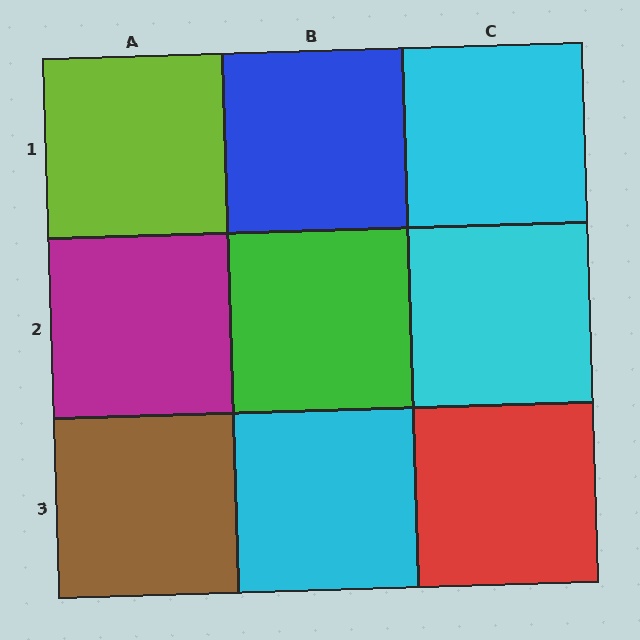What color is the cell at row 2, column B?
Green.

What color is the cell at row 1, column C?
Cyan.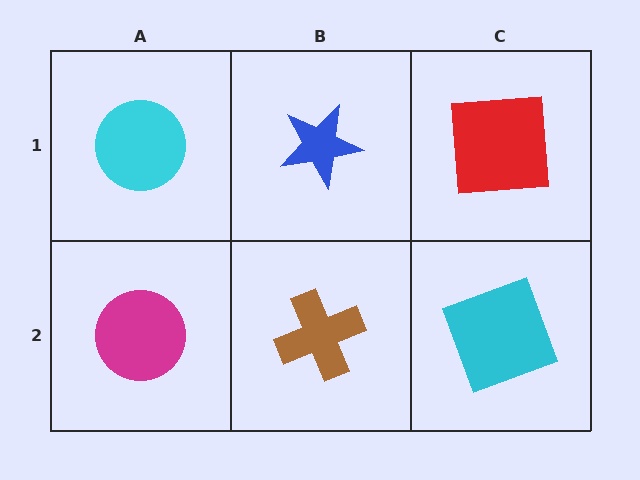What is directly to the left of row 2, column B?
A magenta circle.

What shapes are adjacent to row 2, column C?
A red square (row 1, column C), a brown cross (row 2, column B).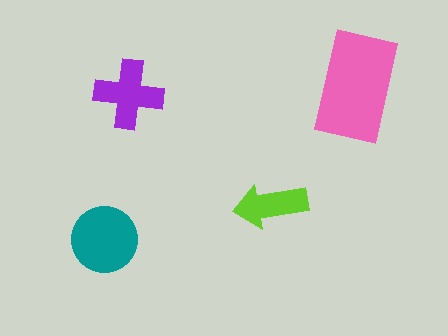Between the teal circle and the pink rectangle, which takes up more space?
The pink rectangle.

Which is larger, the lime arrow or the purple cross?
The purple cross.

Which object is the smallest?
The lime arrow.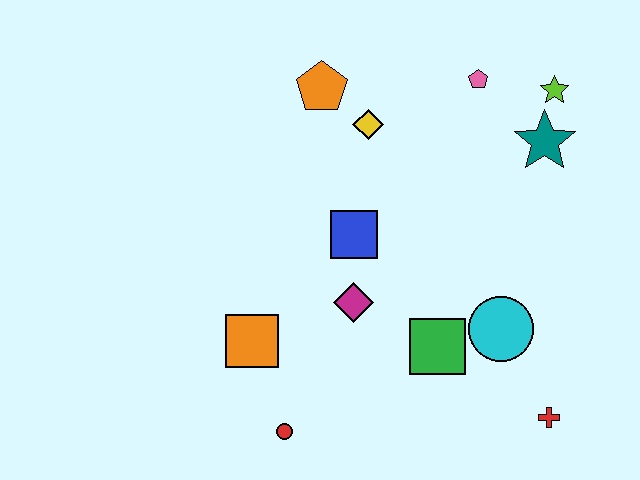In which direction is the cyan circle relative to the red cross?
The cyan circle is above the red cross.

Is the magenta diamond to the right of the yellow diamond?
No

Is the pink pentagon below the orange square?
No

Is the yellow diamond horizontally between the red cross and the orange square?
Yes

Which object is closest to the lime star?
The teal star is closest to the lime star.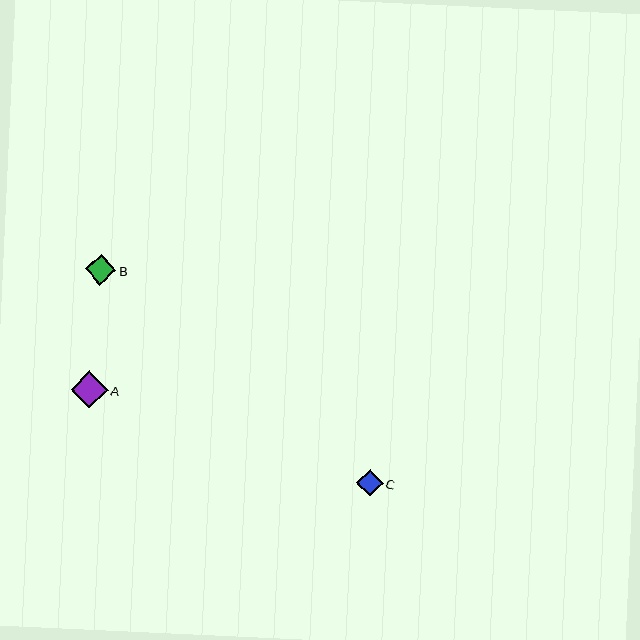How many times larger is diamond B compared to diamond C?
Diamond B is approximately 1.2 times the size of diamond C.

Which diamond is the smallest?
Diamond C is the smallest with a size of approximately 26 pixels.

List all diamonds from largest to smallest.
From largest to smallest: A, B, C.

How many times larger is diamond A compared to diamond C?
Diamond A is approximately 1.4 times the size of diamond C.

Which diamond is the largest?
Diamond A is the largest with a size of approximately 37 pixels.